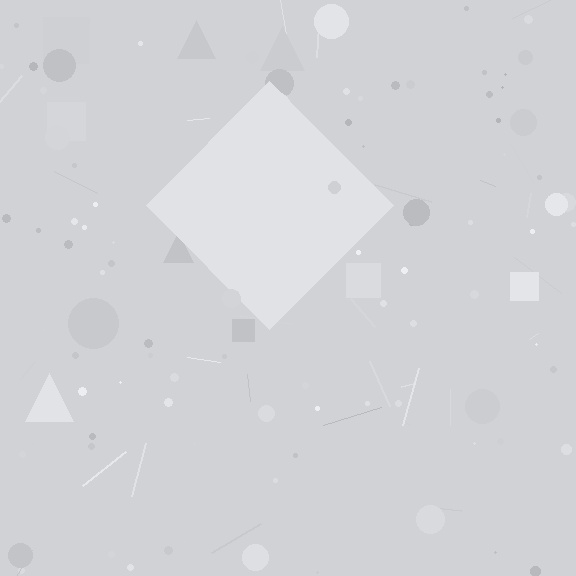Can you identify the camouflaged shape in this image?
The camouflaged shape is a diamond.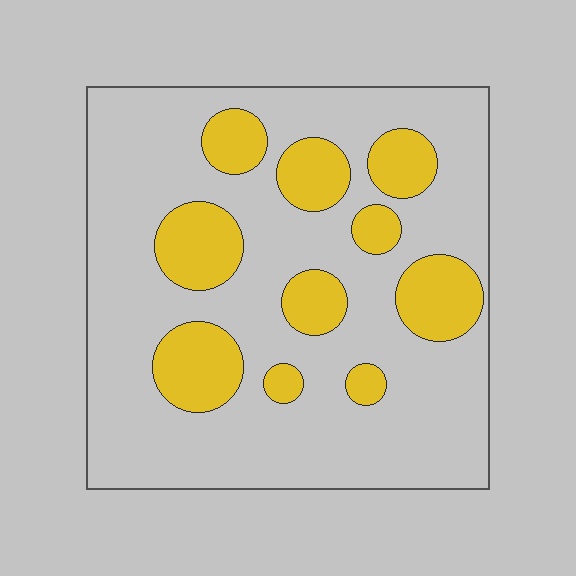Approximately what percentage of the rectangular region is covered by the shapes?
Approximately 25%.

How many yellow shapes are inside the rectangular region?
10.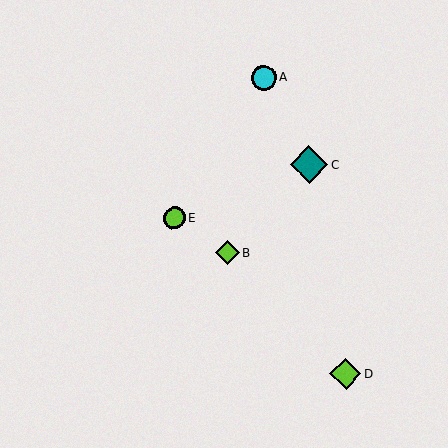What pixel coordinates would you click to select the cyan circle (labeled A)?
Click at (263, 77) to select the cyan circle A.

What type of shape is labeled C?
Shape C is a teal diamond.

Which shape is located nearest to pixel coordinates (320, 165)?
The teal diamond (labeled C) at (309, 165) is nearest to that location.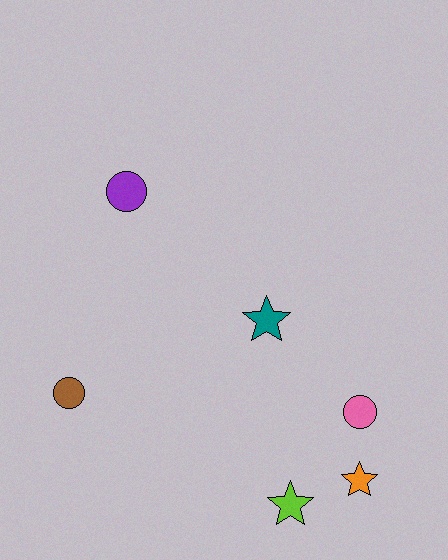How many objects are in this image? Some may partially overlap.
There are 6 objects.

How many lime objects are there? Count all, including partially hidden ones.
There is 1 lime object.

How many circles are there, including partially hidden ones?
There are 3 circles.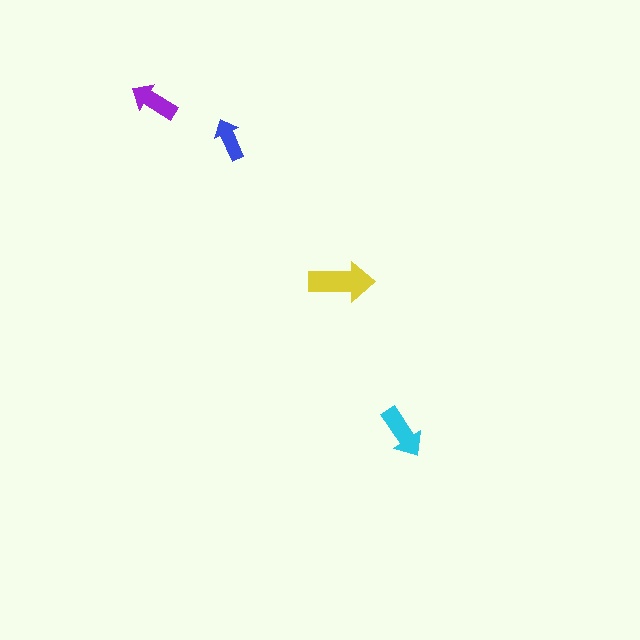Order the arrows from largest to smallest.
the yellow one, the cyan one, the purple one, the blue one.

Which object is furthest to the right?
The cyan arrow is rightmost.